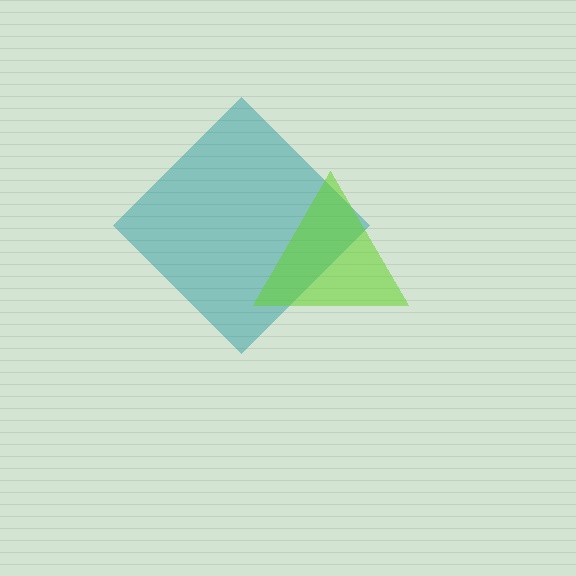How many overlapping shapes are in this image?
There are 2 overlapping shapes in the image.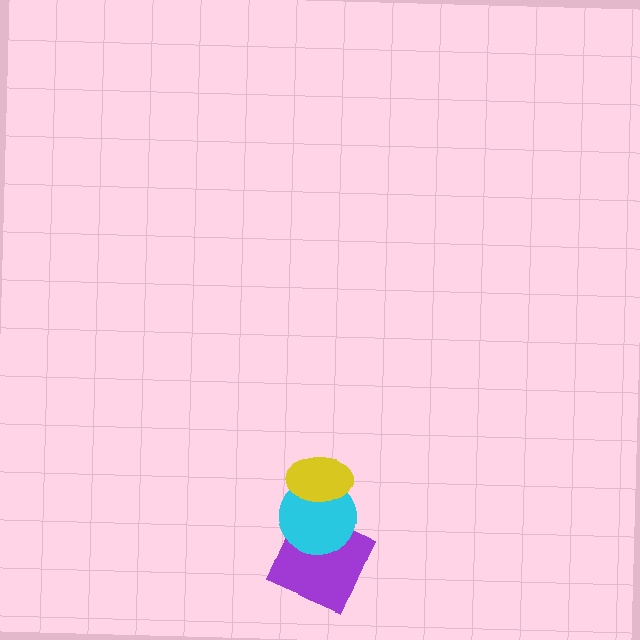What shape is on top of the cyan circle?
The yellow ellipse is on top of the cyan circle.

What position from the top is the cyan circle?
The cyan circle is 2nd from the top.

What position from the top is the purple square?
The purple square is 3rd from the top.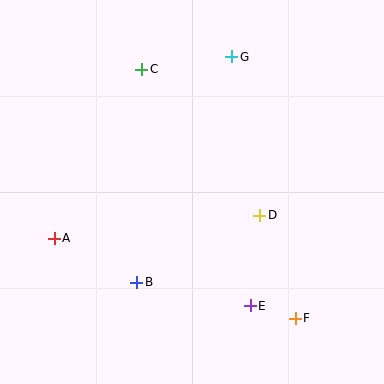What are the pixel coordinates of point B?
Point B is at (137, 282).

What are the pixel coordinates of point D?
Point D is at (260, 215).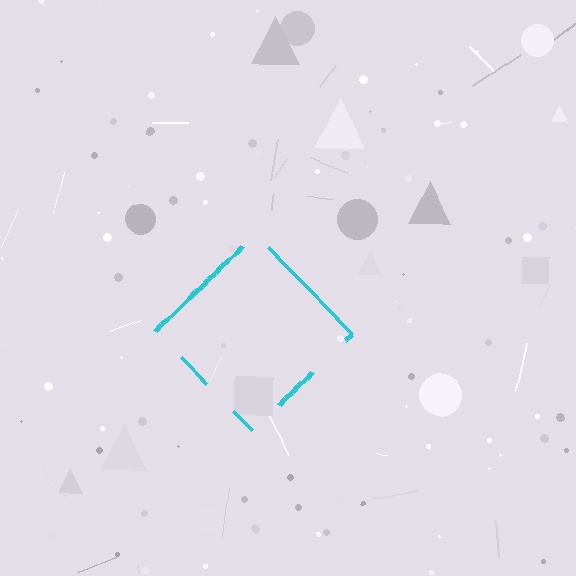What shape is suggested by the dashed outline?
The dashed outline suggests a diamond.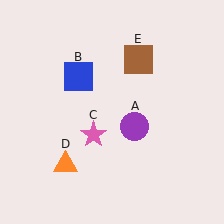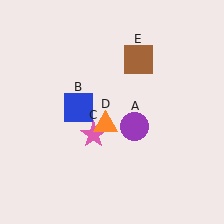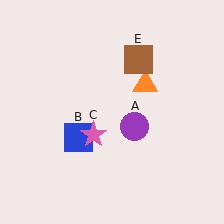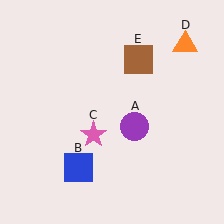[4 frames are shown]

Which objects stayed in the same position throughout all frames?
Purple circle (object A) and pink star (object C) and brown square (object E) remained stationary.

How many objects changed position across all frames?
2 objects changed position: blue square (object B), orange triangle (object D).